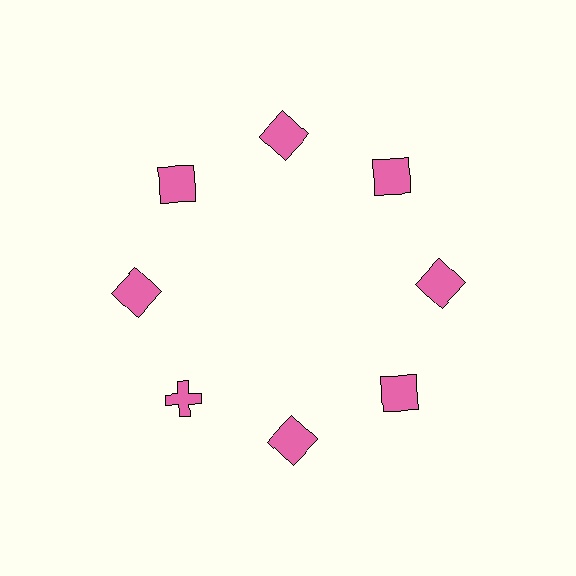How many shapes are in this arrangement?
There are 8 shapes arranged in a ring pattern.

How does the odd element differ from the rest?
It has a different shape: cross instead of square.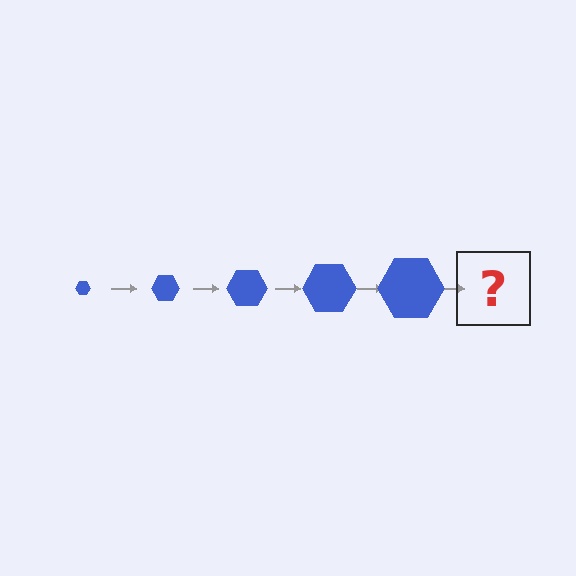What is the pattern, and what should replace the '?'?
The pattern is that the hexagon gets progressively larger each step. The '?' should be a blue hexagon, larger than the previous one.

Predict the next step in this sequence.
The next step is a blue hexagon, larger than the previous one.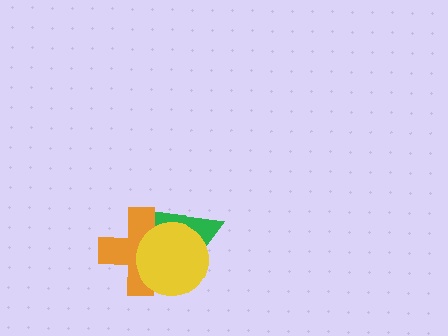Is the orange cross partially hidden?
Yes, it is partially covered by another shape.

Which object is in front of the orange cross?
The yellow circle is in front of the orange cross.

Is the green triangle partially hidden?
Yes, it is partially covered by another shape.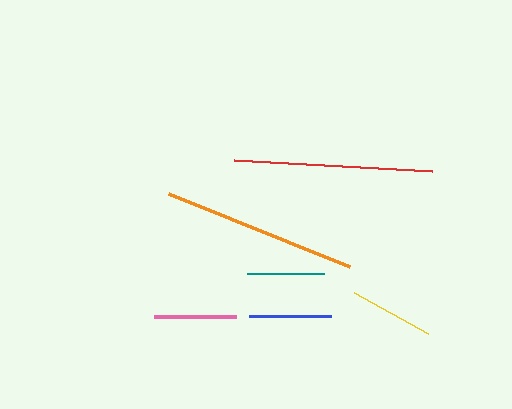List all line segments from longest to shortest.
From longest to shortest: red, orange, yellow, blue, pink, teal.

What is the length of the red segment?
The red segment is approximately 198 pixels long.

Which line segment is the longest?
The red line is the longest at approximately 198 pixels.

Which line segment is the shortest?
The teal line is the shortest at approximately 77 pixels.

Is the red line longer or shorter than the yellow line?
The red line is longer than the yellow line.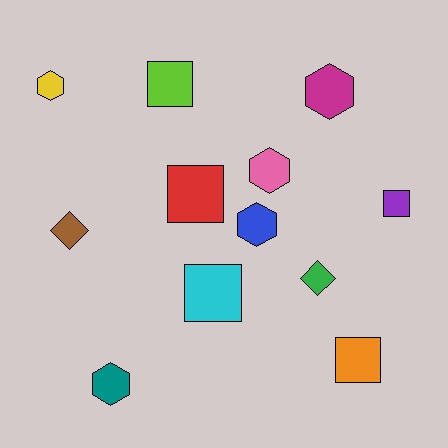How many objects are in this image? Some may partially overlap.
There are 12 objects.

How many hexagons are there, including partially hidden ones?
There are 5 hexagons.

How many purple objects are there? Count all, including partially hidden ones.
There is 1 purple object.